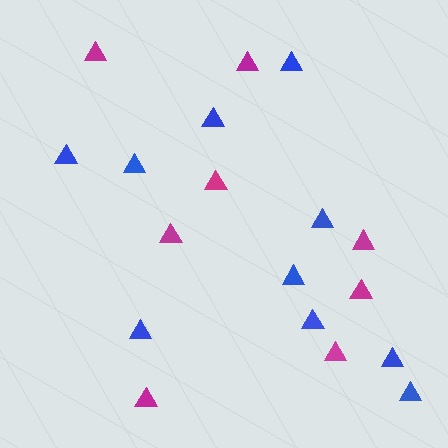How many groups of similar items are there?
There are 2 groups: one group of blue triangles (10) and one group of magenta triangles (8).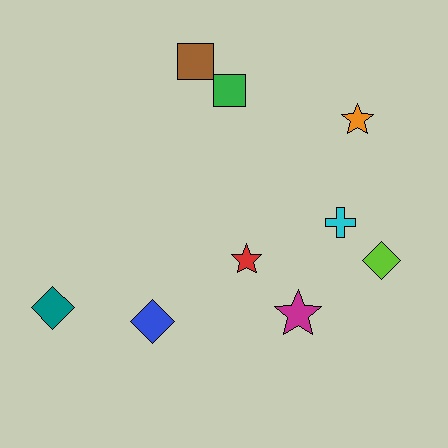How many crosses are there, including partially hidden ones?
There is 1 cross.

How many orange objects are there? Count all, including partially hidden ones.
There is 1 orange object.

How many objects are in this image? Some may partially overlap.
There are 9 objects.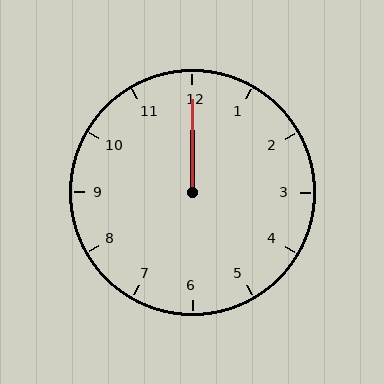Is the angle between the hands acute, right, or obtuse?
It is acute.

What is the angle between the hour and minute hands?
Approximately 0 degrees.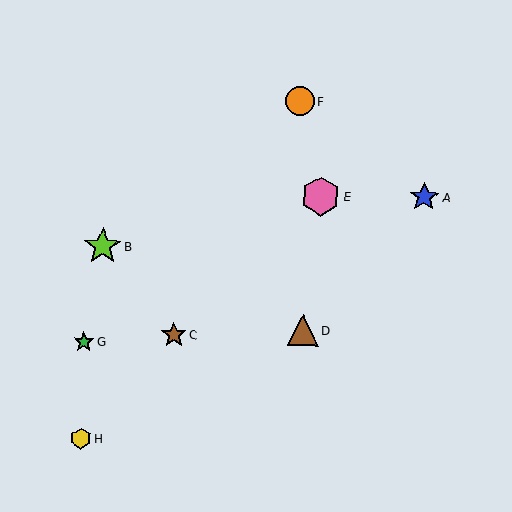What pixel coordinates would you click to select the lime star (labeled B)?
Click at (103, 246) to select the lime star B.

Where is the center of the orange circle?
The center of the orange circle is at (300, 101).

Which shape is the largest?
The pink hexagon (labeled E) is the largest.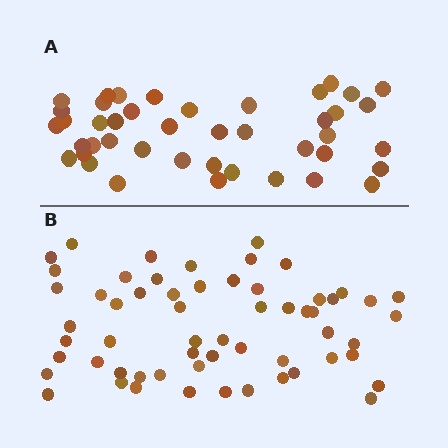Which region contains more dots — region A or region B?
Region B (the bottom region) has more dots.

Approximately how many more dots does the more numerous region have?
Region B has approximately 15 more dots than region A.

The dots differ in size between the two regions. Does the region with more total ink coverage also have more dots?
No. Region A has more total ink coverage because its dots are larger, but region B actually contains more individual dots. Total area can be misleading — the number of items is what matters here.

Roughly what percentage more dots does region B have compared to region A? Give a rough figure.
About 35% more.